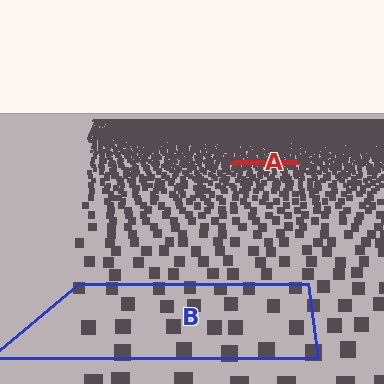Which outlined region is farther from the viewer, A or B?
Region A is farther from the viewer — the texture elements inside it appear smaller and more densely packed.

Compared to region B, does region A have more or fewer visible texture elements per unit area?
Region A has more texture elements per unit area — they are packed more densely because it is farther away.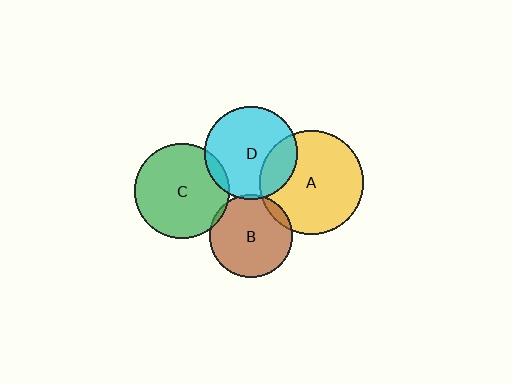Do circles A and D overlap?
Yes.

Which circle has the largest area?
Circle A (yellow).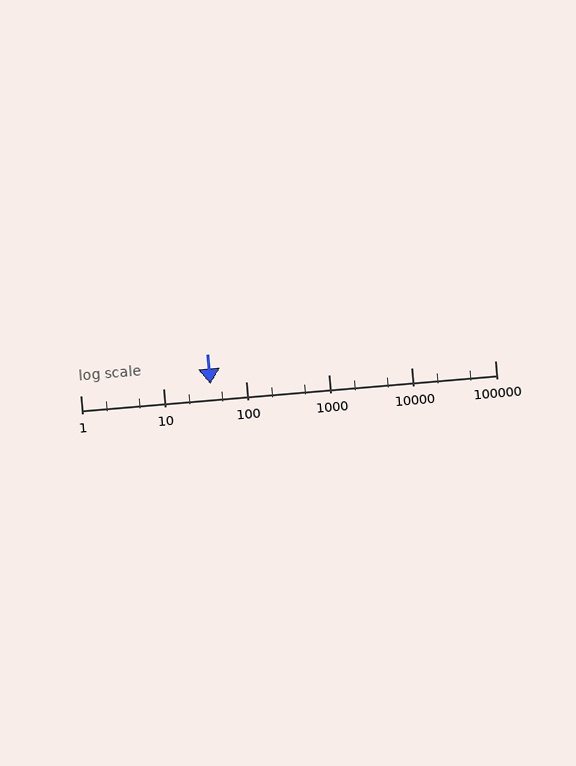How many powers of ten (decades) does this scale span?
The scale spans 5 decades, from 1 to 100000.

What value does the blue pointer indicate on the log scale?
The pointer indicates approximately 37.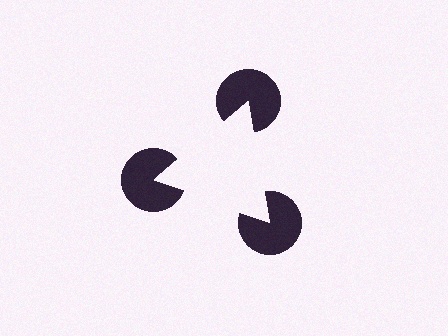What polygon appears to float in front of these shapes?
An illusory triangle — its edges are inferred from the aligned wedge cuts in the pac-man discs, not physically drawn.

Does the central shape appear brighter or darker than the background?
It typically appears slightly brighter than the background, even though no actual brightness change is drawn.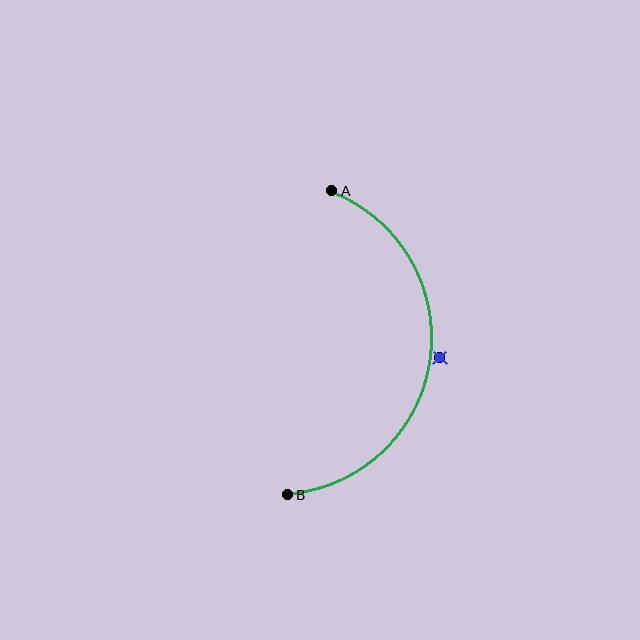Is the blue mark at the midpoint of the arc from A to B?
No — the blue mark does not lie on the arc at all. It sits slightly outside the curve.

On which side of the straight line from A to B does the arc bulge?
The arc bulges to the right of the straight line connecting A and B.